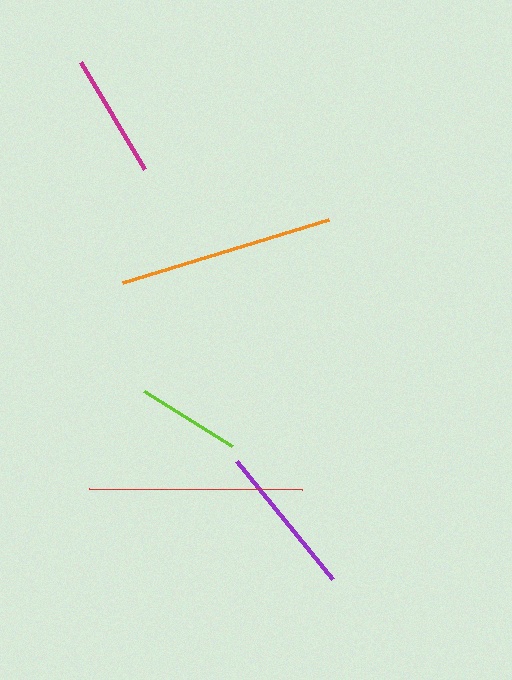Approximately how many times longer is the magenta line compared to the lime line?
The magenta line is approximately 1.2 times the length of the lime line.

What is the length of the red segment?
The red segment is approximately 213 pixels long.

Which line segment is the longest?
The orange line is the longest at approximately 215 pixels.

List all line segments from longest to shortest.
From longest to shortest: orange, red, purple, magenta, lime.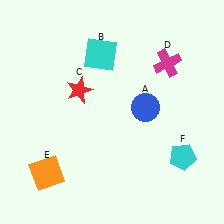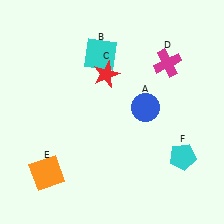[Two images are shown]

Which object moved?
The red star (C) moved right.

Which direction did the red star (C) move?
The red star (C) moved right.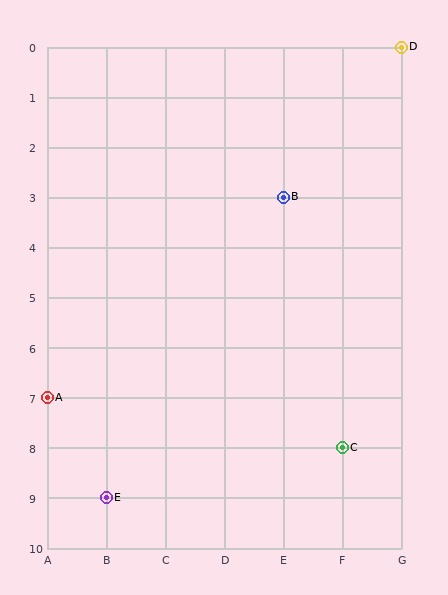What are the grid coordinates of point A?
Point A is at grid coordinates (A, 7).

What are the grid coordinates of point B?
Point B is at grid coordinates (E, 3).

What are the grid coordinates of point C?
Point C is at grid coordinates (F, 8).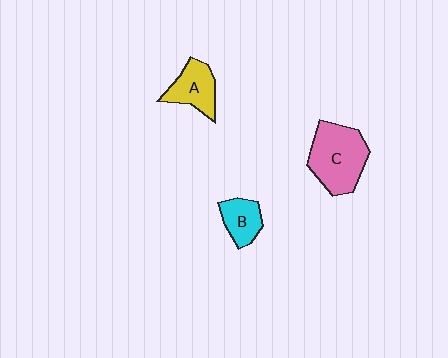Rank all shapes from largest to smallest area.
From largest to smallest: C (pink), A (yellow), B (cyan).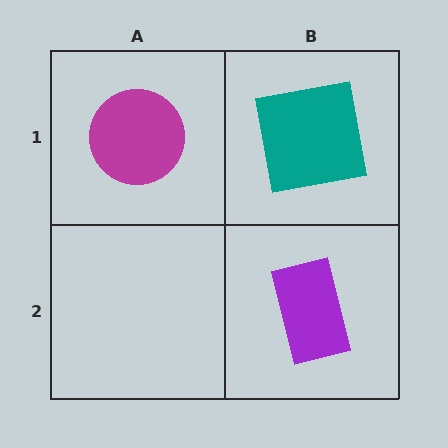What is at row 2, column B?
A purple rectangle.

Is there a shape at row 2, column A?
No, that cell is empty.